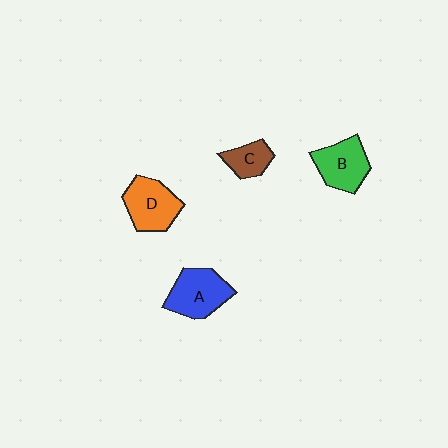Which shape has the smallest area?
Shape C (brown).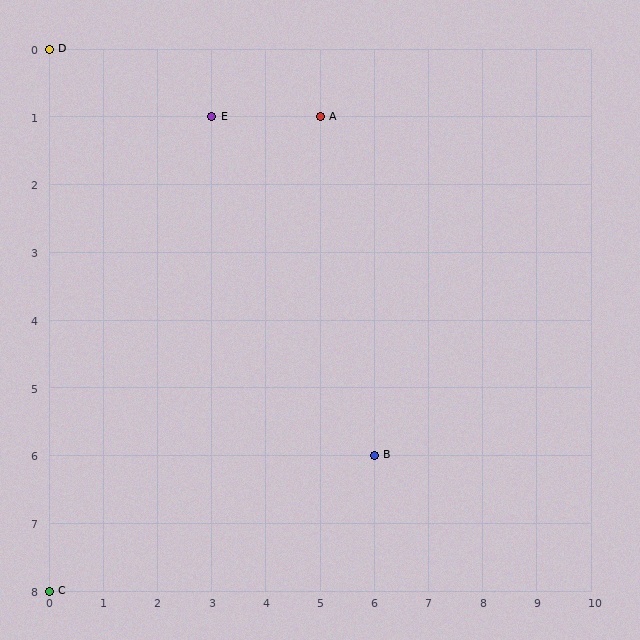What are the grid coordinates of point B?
Point B is at grid coordinates (6, 6).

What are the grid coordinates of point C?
Point C is at grid coordinates (0, 8).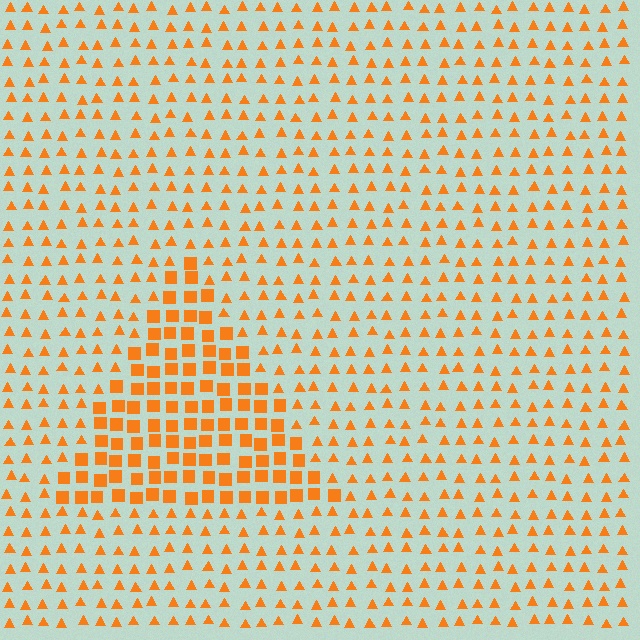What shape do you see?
I see a triangle.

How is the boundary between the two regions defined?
The boundary is defined by a change in element shape: squares inside vs. triangles outside. All elements share the same color and spacing.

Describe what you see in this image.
The image is filled with small orange elements arranged in a uniform grid. A triangle-shaped region contains squares, while the surrounding area contains triangles. The boundary is defined purely by the change in element shape.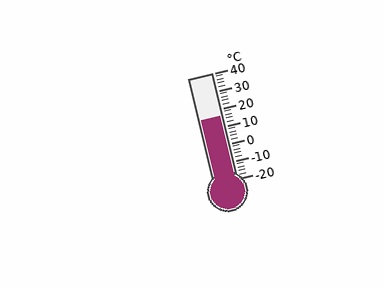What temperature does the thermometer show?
The thermometer shows approximately 16°C.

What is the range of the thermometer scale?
The thermometer scale ranges from -20°C to 40°C.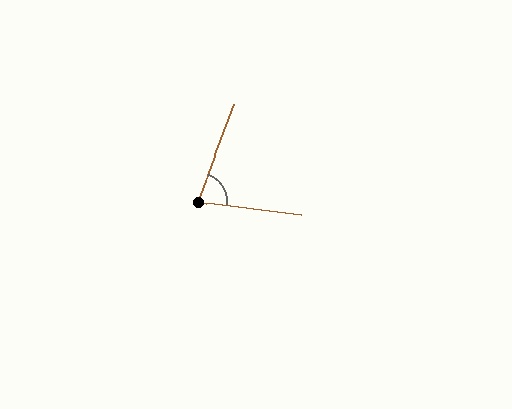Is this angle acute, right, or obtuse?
It is acute.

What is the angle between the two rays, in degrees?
Approximately 77 degrees.